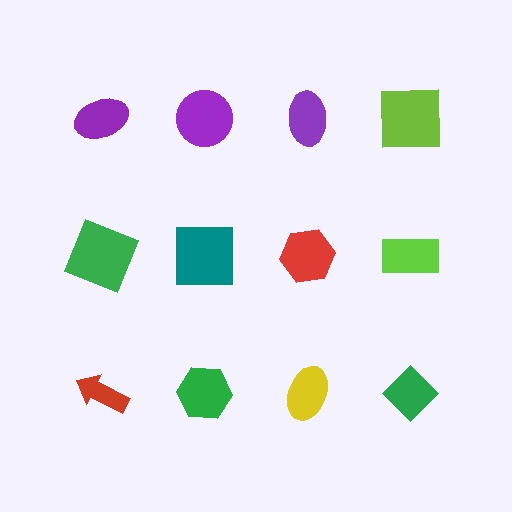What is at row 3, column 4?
A green diamond.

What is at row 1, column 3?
A purple ellipse.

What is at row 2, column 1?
A green square.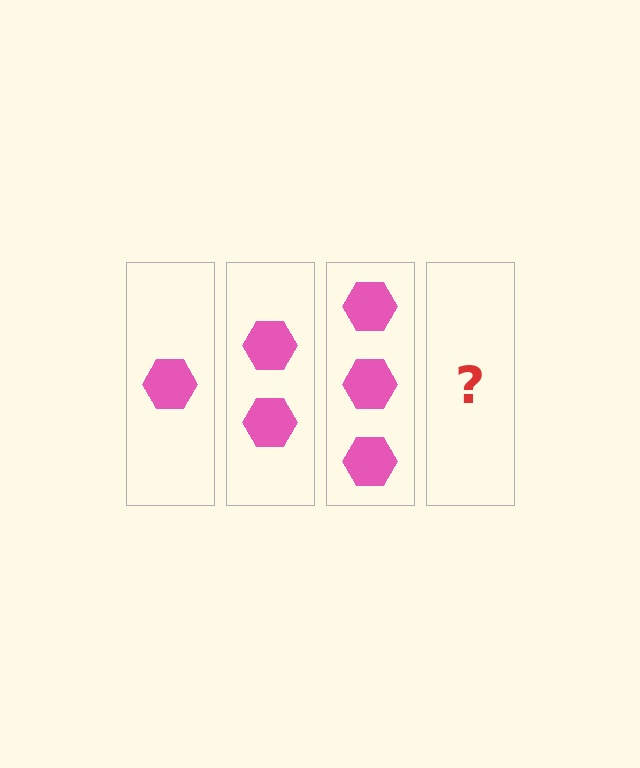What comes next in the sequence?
The next element should be 4 hexagons.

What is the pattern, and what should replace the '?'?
The pattern is that each step adds one more hexagon. The '?' should be 4 hexagons.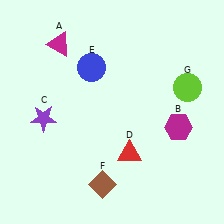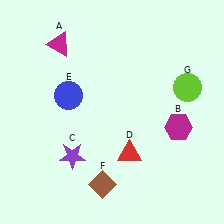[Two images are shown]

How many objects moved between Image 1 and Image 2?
2 objects moved between the two images.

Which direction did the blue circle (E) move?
The blue circle (E) moved down.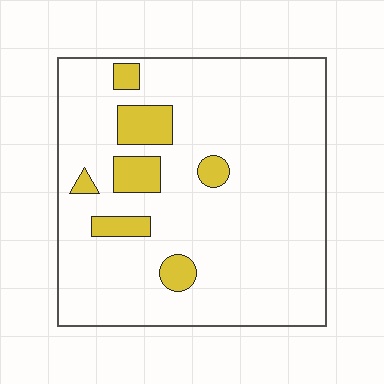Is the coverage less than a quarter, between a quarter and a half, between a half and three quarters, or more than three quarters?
Less than a quarter.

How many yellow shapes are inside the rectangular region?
7.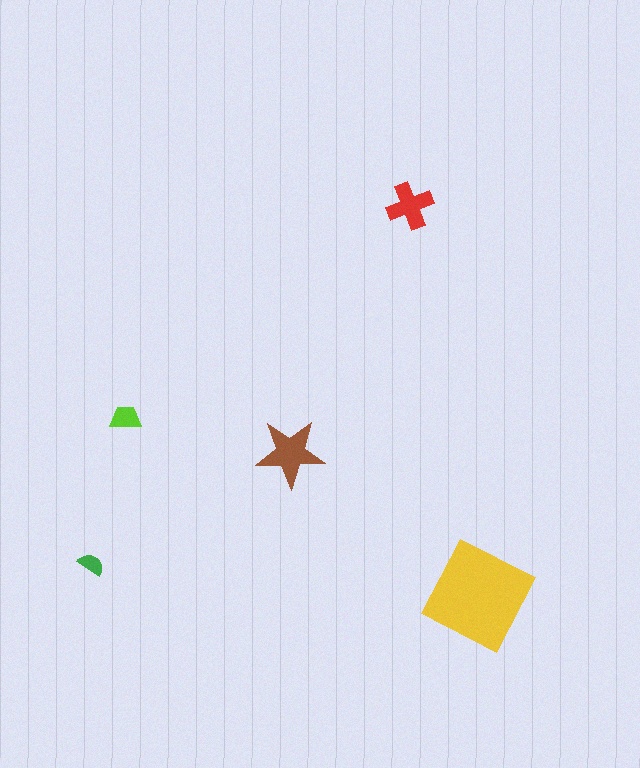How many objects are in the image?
There are 5 objects in the image.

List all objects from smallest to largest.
The green semicircle, the lime trapezoid, the red cross, the brown star, the yellow diamond.